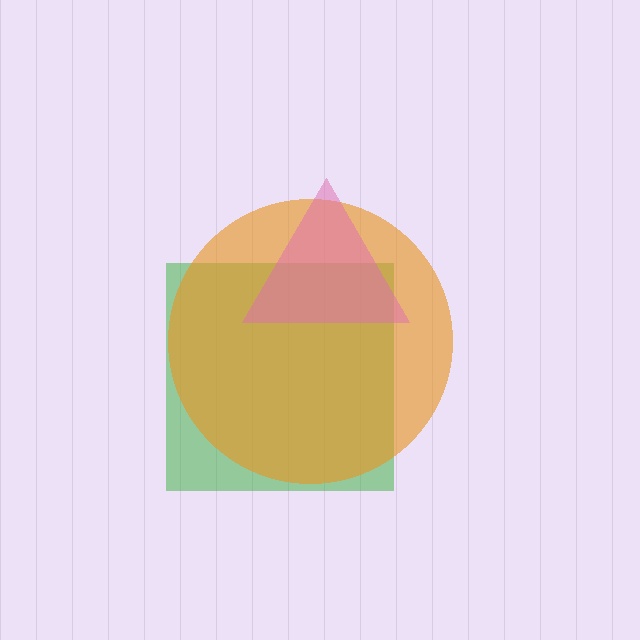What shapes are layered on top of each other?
The layered shapes are: a green square, an orange circle, a pink triangle.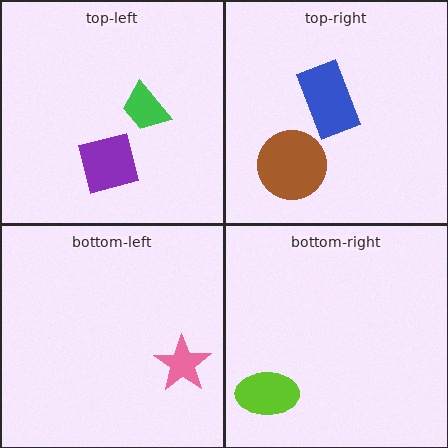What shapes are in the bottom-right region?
The lime ellipse.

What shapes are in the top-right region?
The brown circle, the blue rectangle.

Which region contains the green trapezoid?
The top-left region.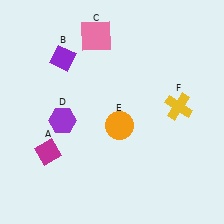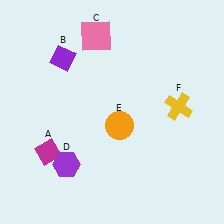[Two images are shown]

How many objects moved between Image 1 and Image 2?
1 object moved between the two images.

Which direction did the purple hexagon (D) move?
The purple hexagon (D) moved down.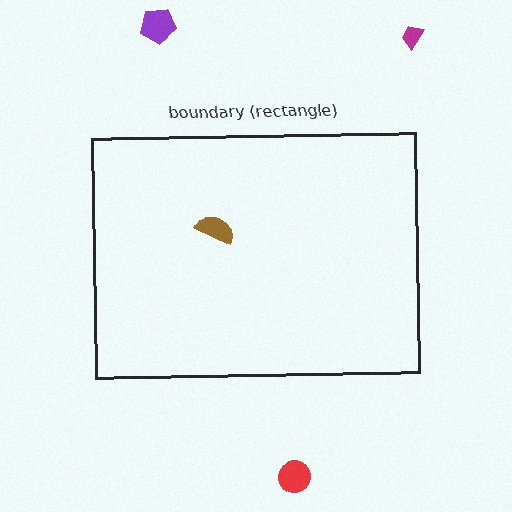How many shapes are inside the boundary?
1 inside, 3 outside.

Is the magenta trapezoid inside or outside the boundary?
Outside.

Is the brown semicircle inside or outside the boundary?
Inside.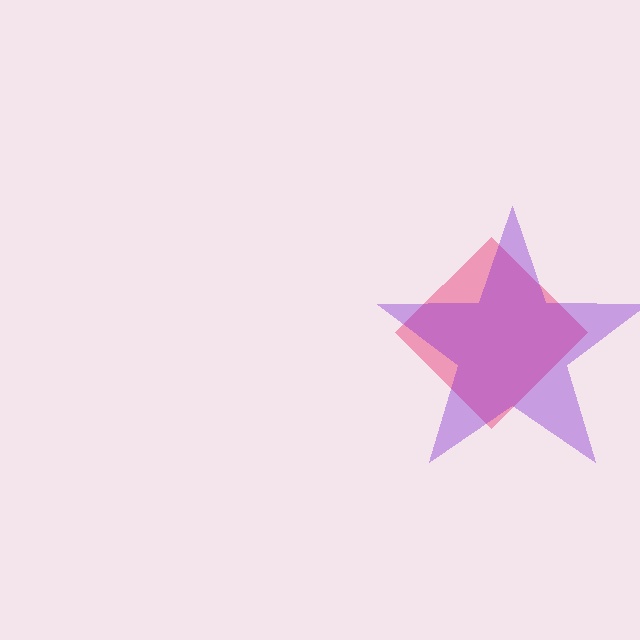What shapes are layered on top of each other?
The layered shapes are: a pink diamond, a purple star.